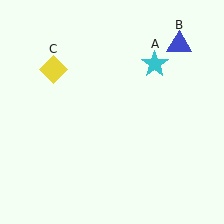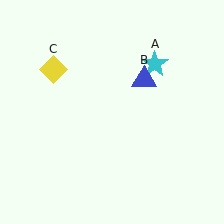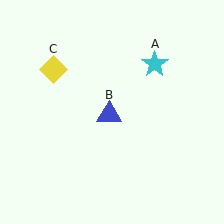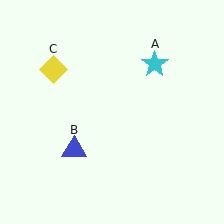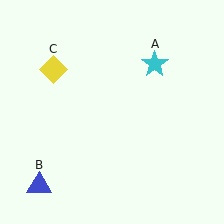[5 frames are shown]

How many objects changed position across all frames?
1 object changed position: blue triangle (object B).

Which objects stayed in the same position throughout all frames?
Cyan star (object A) and yellow diamond (object C) remained stationary.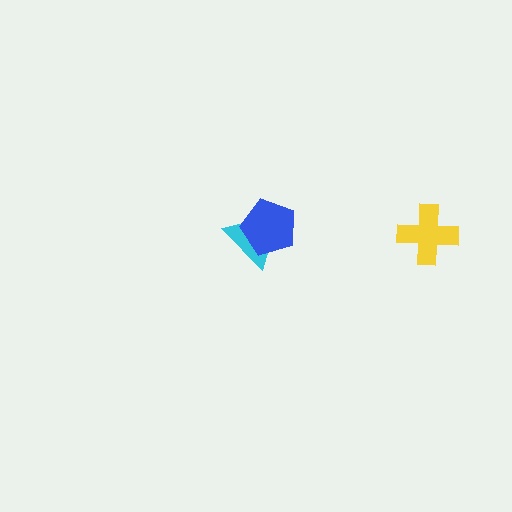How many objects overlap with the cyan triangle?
1 object overlaps with the cyan triangle.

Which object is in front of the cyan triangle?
The blue pentagon is in front of the cyan triangle.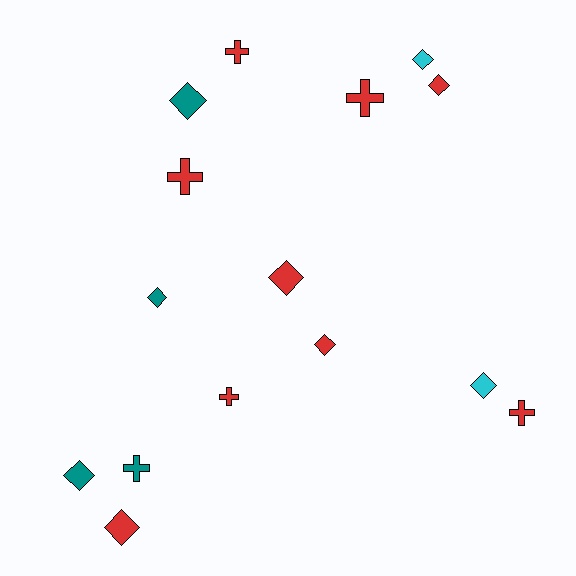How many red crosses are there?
There are 5 red crosses.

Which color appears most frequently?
Red, with 9 objects.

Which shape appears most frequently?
Diamond, with 9 objects.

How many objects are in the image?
There are 15 objects.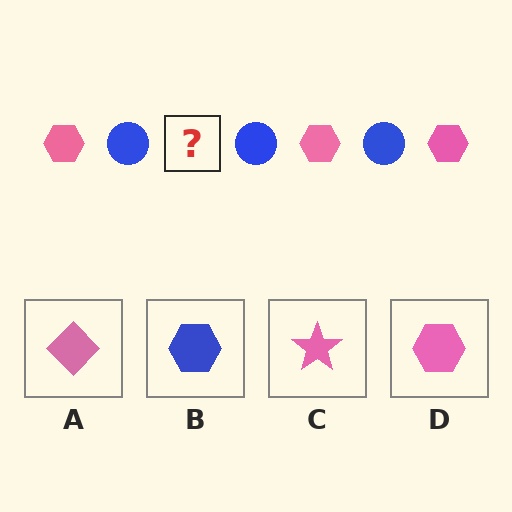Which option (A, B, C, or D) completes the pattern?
D.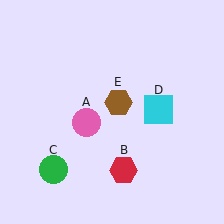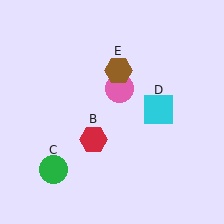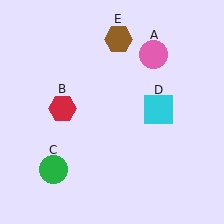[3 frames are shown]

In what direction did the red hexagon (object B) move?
The red hexagon (object B) moved up and to the left.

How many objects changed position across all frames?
3 objects changed position: pink circle (object A), red hexagon (object B), brown hexagon (object E).